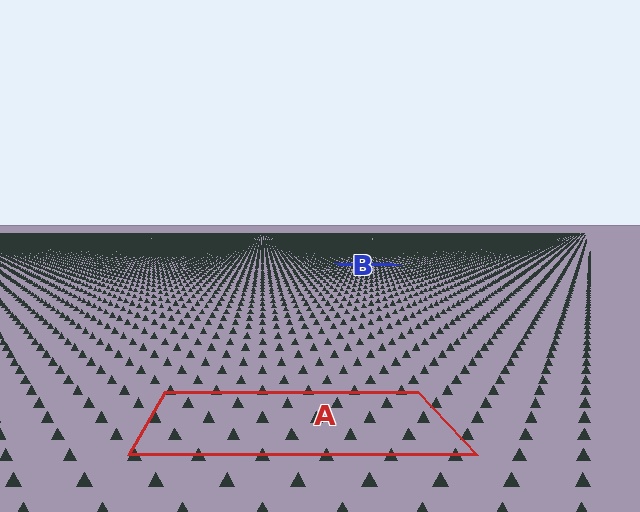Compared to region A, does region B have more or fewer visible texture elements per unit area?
Region B has more texture elements per unit area — they are packed more densely because it is farther away.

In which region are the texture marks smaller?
The texture marks are smaller in region B, because it is farther away.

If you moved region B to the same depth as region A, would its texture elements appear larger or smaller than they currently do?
They would appear larger. At a closer depth, the same texture elements are projected at a bigger on-screen size.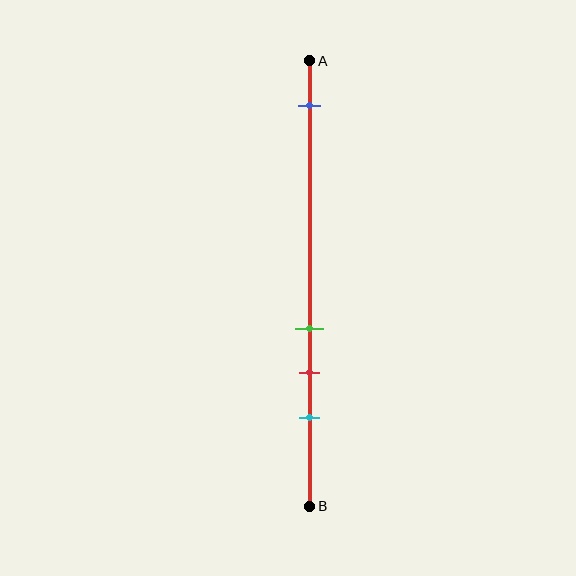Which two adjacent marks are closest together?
The green and red marks are the closest adjacent pair.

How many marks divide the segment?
There are 4 marks dividing the segment.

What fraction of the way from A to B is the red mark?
The red mark is approximately 70% (0.7) of the way from A to B.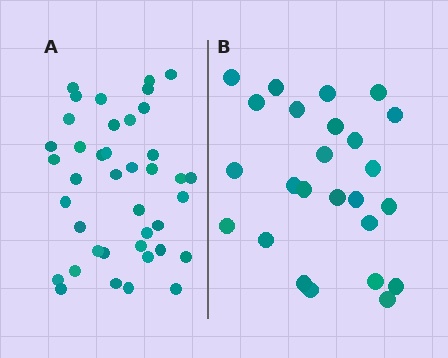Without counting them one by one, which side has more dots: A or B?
Region A (the left region) has more dots.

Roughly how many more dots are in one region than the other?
Region A has approximately 15 more dots than region B.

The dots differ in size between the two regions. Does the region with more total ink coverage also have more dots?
No. Region B has more total ink coverage because its dots are larger, but region A actually contains more individual dots. Total area can be misleading — the number of items is what matters here.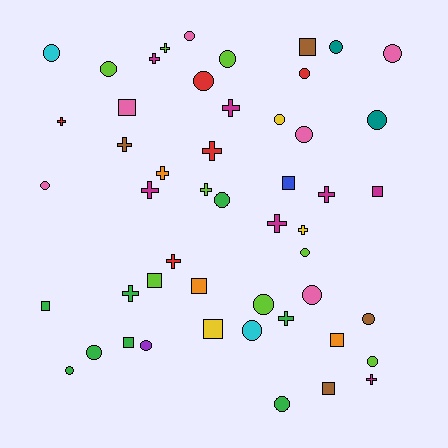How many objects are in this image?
There are 50 objects.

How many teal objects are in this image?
There are 2 teal objects.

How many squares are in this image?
There are 11 squares.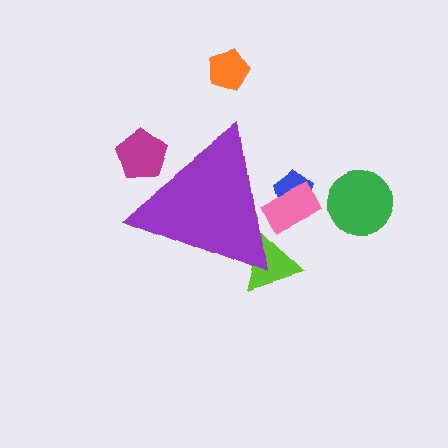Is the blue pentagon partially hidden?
Yes, the blue pentagon is partially hidden behind the purple triangle.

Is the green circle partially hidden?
No, the green circle is fully visible.